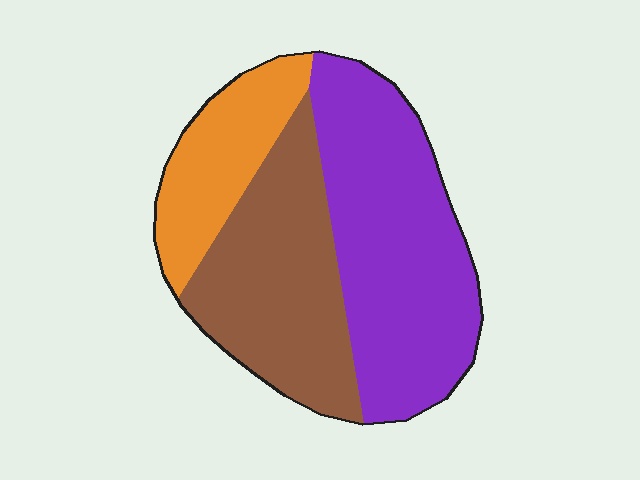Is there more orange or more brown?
Brown.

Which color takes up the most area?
Purple, at roughly 45%.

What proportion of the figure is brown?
Brown covers around 35% of the figure.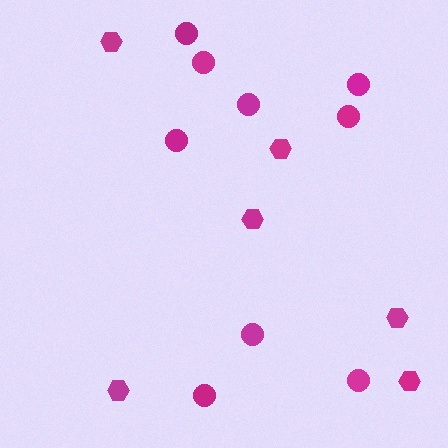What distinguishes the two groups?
There are 2 groups: one group of hexagons (6) and one group of circles (9).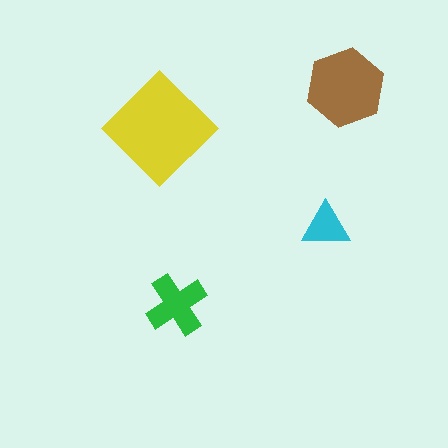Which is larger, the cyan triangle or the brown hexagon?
The brown hexagon.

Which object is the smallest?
The cyan triangle.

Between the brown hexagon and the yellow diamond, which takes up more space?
The yellow diamond.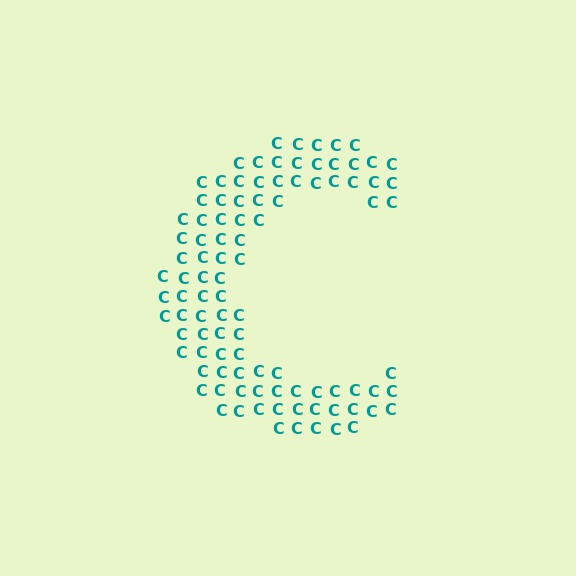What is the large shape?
The large shape is the letter C.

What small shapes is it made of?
It is made of small letter C's.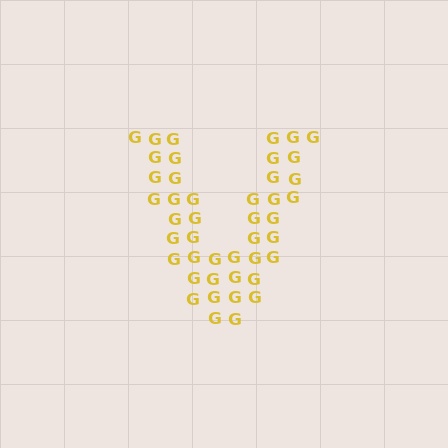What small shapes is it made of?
It is made of small letter G's.